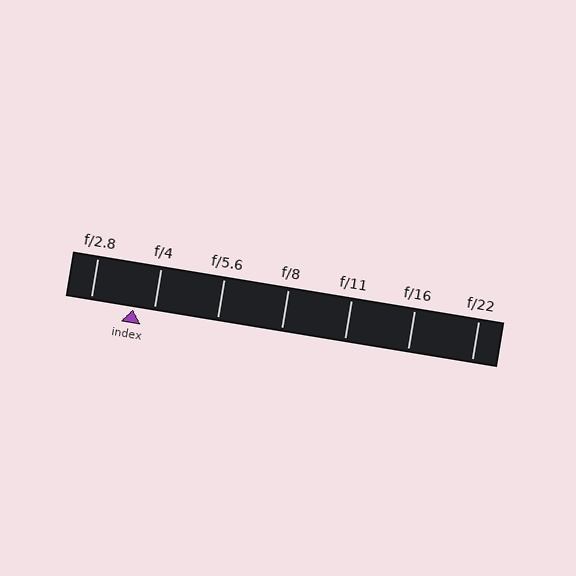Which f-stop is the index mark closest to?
The index mark is closest to f/4.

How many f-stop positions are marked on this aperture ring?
There are 7 f-stop positions marked.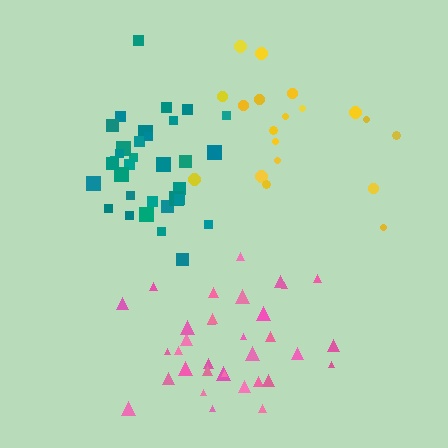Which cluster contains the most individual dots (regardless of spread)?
Pink (34).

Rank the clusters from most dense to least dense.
teal, pink, yellow.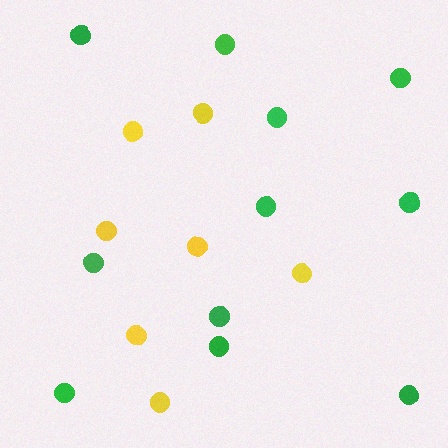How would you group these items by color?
There are 2 groups: one group of green circles (11) and one group of yellow circles (7).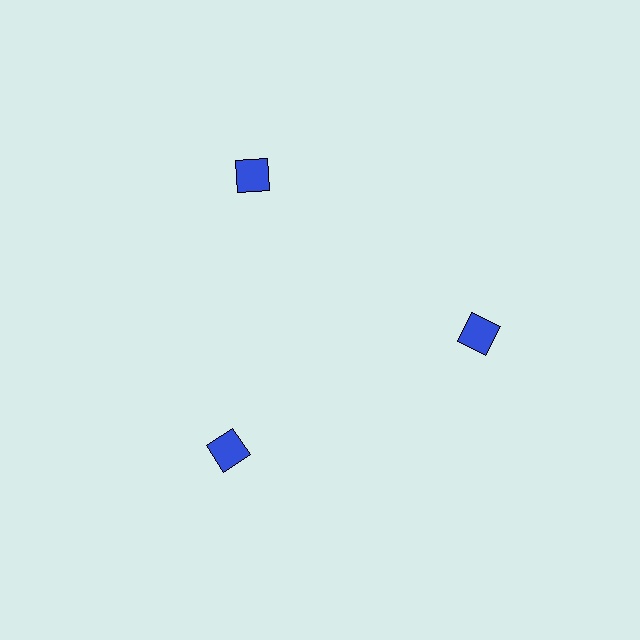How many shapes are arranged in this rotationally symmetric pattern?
There are 3 shapes, arranged in 3 groups of 1.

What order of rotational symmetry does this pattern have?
This pattern has 3-fold rotational symmetry.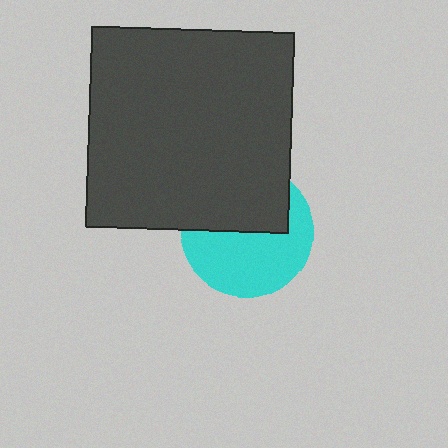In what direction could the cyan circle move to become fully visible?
The cyan circle could move down. That would shift it out from behind the dark gray rectangle entirely.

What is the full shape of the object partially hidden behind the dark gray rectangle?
The partially hidden object is a cyan circle.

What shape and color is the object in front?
The object in front is a dark gray rectangle.